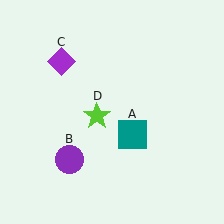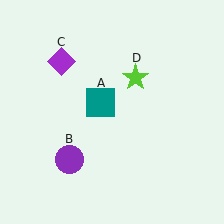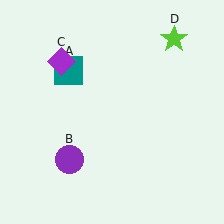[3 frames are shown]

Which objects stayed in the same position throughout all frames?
Purple circle (object B) and purple diamond (object C) remained stationary.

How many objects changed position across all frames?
2 objects changed position: teal square (object A), lime star (object D).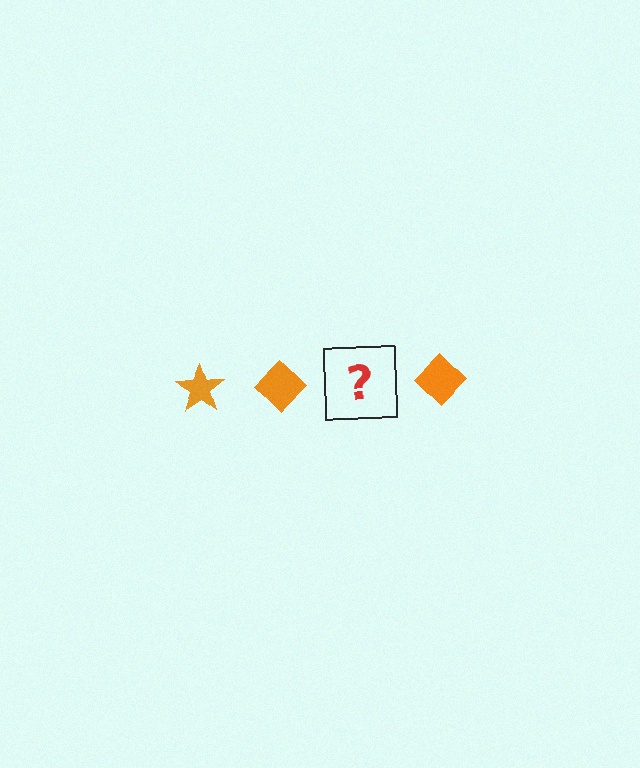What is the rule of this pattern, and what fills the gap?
The rule is that the pattern cycles through star, diamond shapes in orange. The gap should be filled with an orange star.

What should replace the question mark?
The question mark should be replaced with an orange star.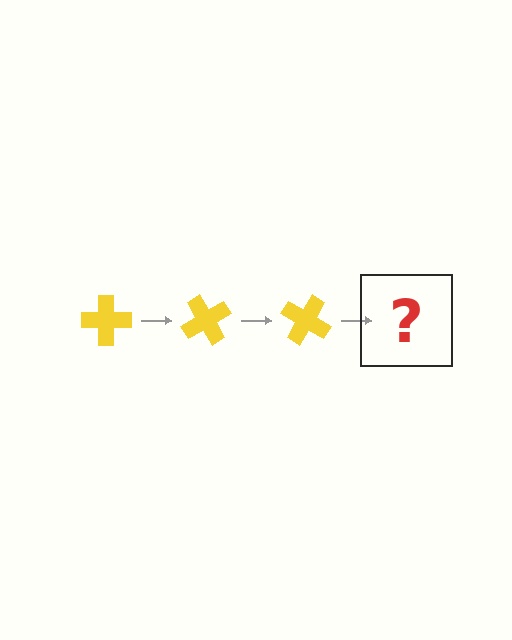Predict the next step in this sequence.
The next step is a yellow cross rotated 180 degrees.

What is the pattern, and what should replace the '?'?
The pattern is that the cross rotates 60 degrees each step. The '?' should be a yellow cross rotated 180 degrees.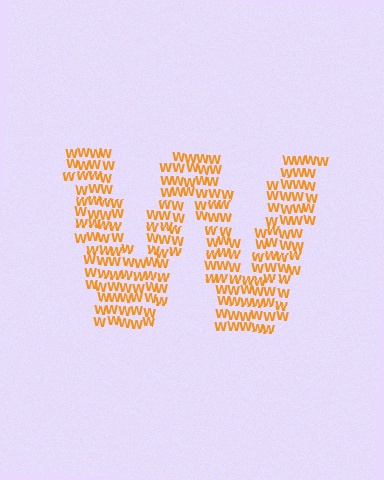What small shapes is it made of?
It is made of small letter W's.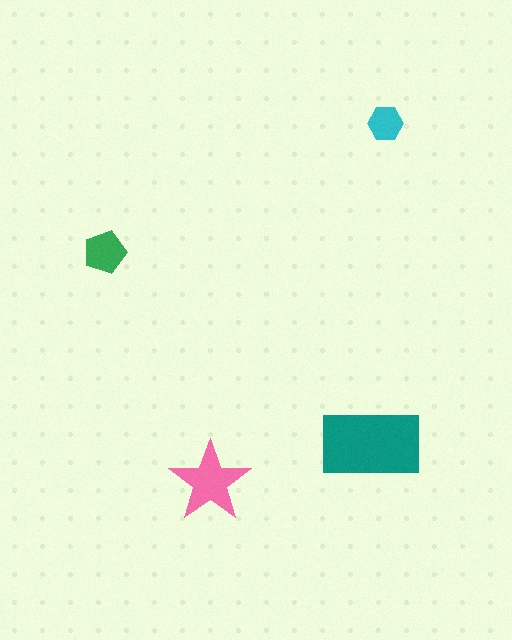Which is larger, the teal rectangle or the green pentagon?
The teal rectangle.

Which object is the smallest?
The cyan hexagon.